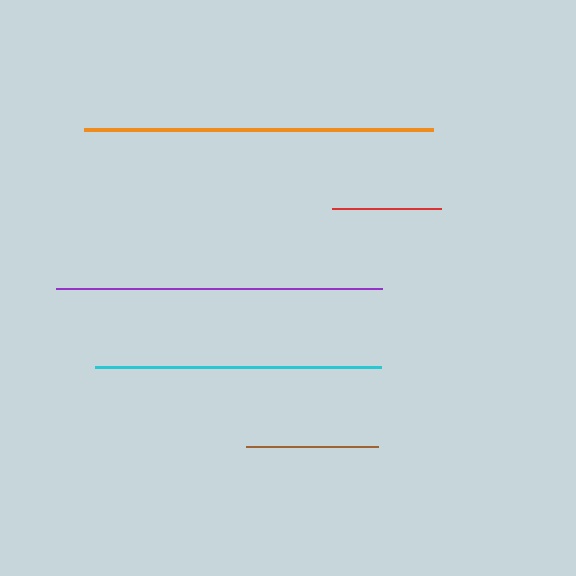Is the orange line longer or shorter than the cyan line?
The orange line is longer than the cyan line.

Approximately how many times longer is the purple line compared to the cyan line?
The purple line is approximately 1.1 times the length of the cyan line.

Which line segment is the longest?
The orange line is the longest at approximately 349 pixels.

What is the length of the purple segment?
The purple segment is approximately 326 pixels long.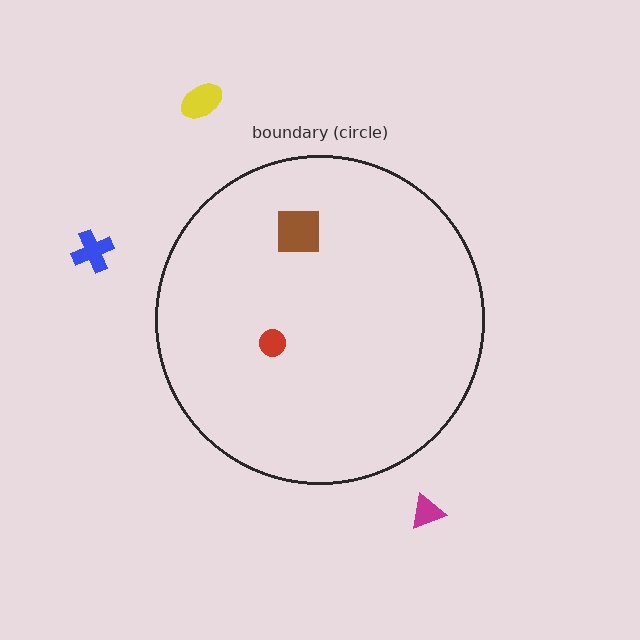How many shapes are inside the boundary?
2 inside, 3 outside.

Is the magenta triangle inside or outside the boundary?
Outside.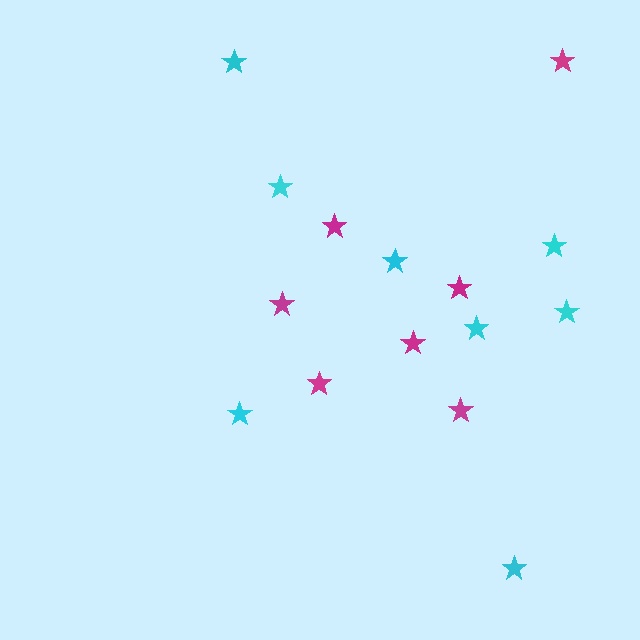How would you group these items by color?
There are 2 groups: one group of cyan stars (8) and one group of magenta stars (7).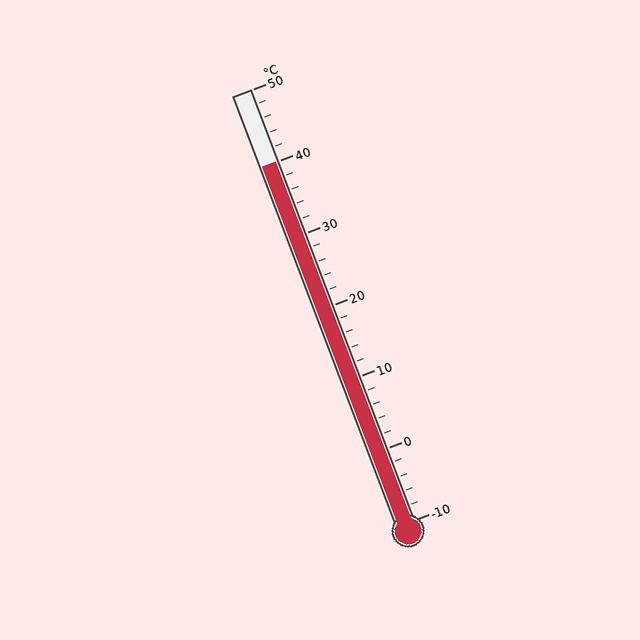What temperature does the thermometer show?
The thermometer shows approximately 40°C.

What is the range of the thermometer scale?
The thermometer scale ranges from -10°C to 50°C.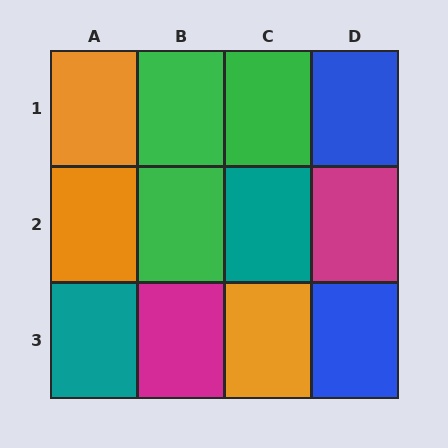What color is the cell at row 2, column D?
Magenta.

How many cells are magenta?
2 cells are magenta.